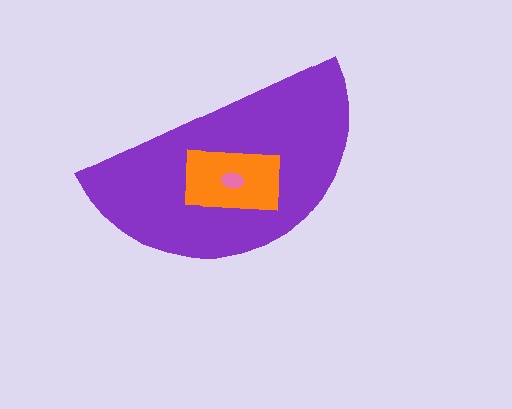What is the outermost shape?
The purple semicircle.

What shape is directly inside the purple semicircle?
The orange rectangle.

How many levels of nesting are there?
3.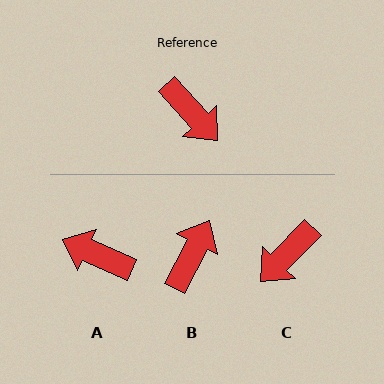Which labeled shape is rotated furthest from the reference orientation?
A, about 156 degrees away.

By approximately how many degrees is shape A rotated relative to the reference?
Approximately 156 degrees clockwise.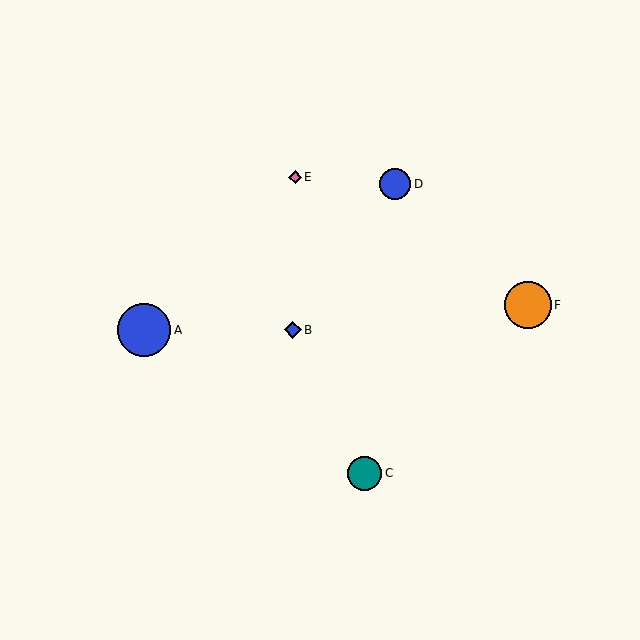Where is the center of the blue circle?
The center of the blue circle is at (395, 184).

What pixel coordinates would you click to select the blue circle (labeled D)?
Click at (395, 184) to select the blue circle D.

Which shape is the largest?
The blue circle (labeled A) is the largest.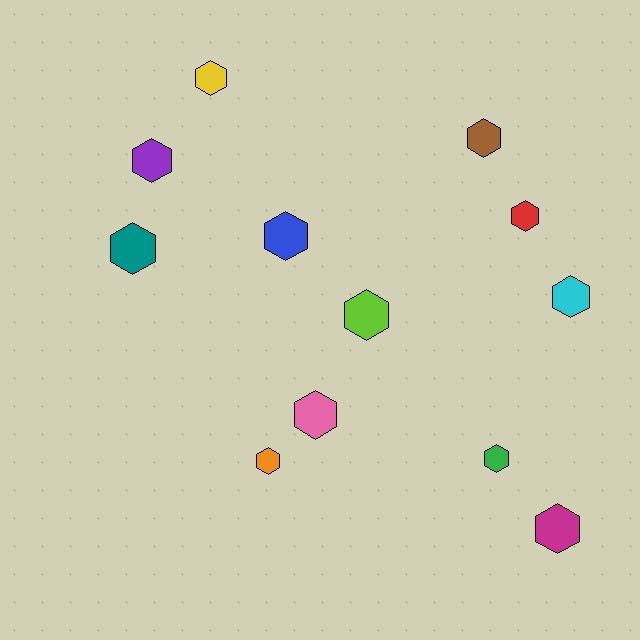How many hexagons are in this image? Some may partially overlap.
There are 12 hexagons.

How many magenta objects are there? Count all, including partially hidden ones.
There is 1 magenta object.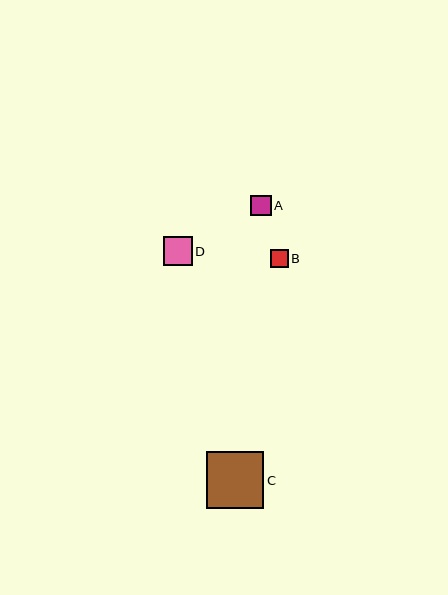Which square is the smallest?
Square B is the smallest with a size of approximately 18 pixels.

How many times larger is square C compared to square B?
Square C is approximately 3.2 times the size of square B.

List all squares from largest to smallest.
From largest to smallest: C, D, A, B.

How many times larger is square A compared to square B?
Square A is approximately 1.1 times the size of square B.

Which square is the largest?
Square C is the largest with a size of approximately 57 pixels.